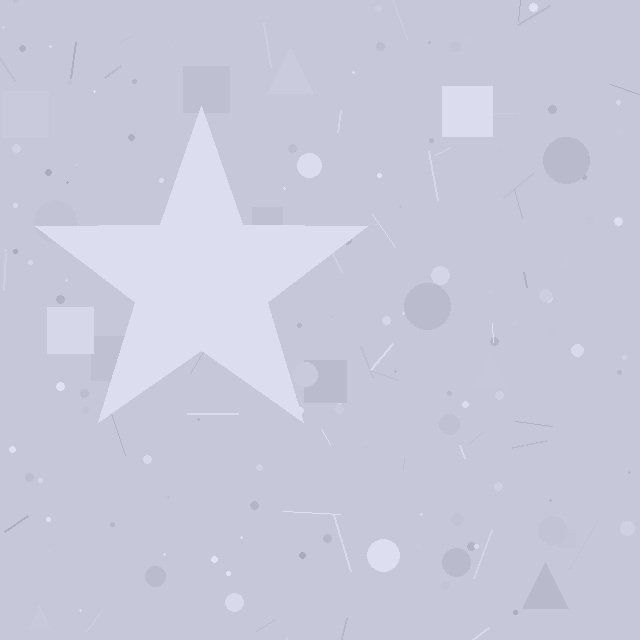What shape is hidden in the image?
A star is hidden in the image.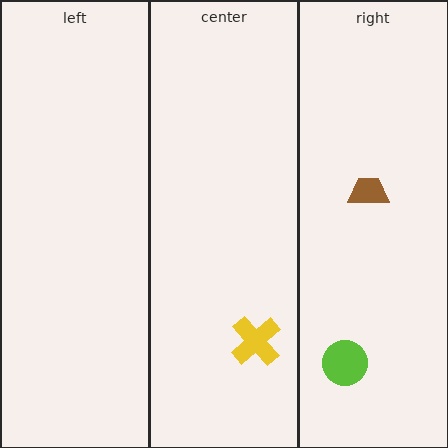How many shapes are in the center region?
1.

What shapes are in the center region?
The yellow cross.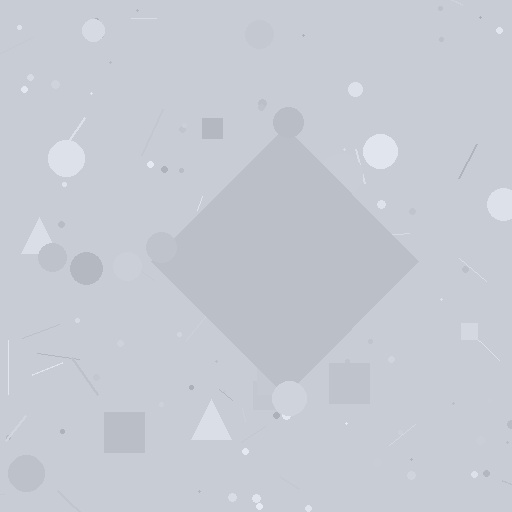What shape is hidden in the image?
A diamond is hidden in the image.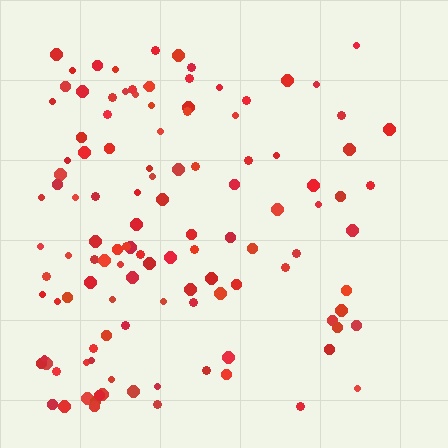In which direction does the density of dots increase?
From right to left, with the left side densest.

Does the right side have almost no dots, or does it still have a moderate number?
Still a moderate number, just noticeably fewer than the left.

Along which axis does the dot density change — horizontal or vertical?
Horizontal.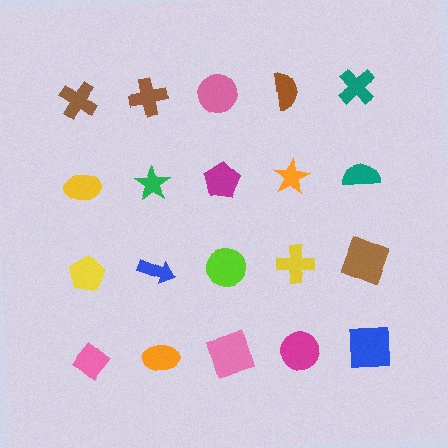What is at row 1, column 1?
A brown cross.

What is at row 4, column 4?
A magenta circle.